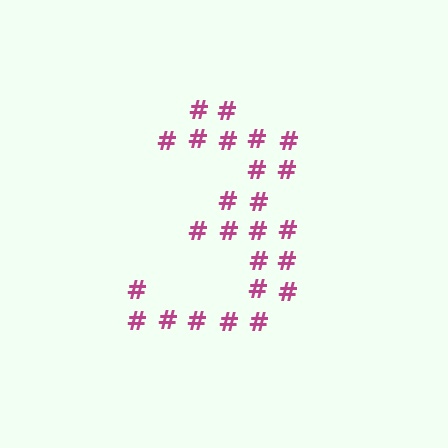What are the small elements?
The small elements are hash symbols.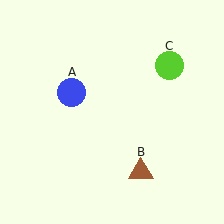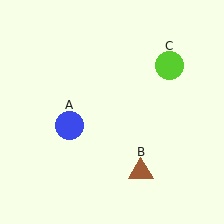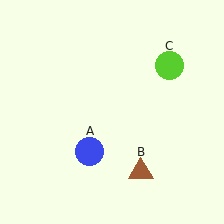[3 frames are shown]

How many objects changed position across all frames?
1 object changed position: blue circle (object A).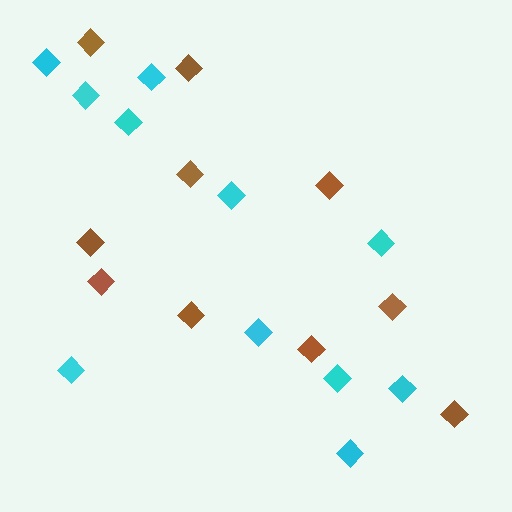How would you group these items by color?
There are 2 groups: one group of cyan diamonds (11) and one group of brown diamonds (10).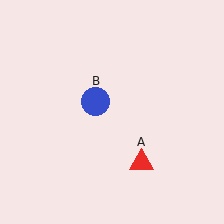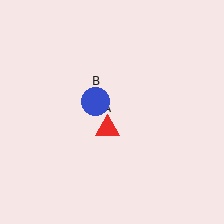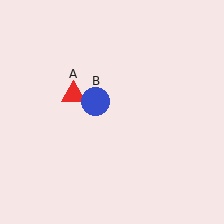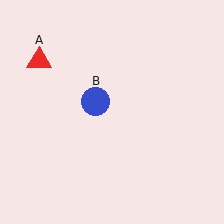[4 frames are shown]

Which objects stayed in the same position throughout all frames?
Blue circle (object B) remained stationary.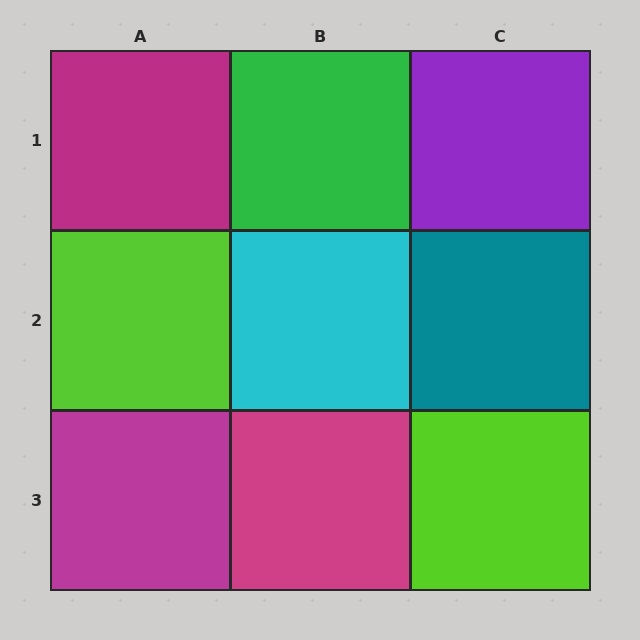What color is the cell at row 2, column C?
Teal.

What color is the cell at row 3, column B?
Magenta.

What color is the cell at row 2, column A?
Lime.